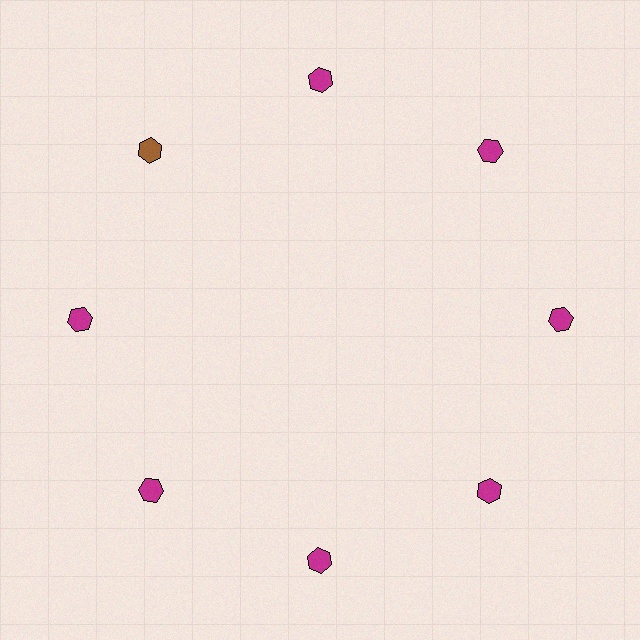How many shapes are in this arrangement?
There are 8 shapes arranged in a ring pattern.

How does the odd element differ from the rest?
It has a different color: brown instead of magenta.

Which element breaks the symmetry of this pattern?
The brown hexagon at roughly the 10 o'clock position breaks the symmetry. All other shapes are magenta hexagons.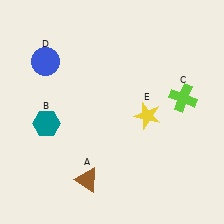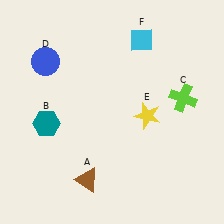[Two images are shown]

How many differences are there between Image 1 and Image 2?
There is 1 difference between the two images.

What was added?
A cyan diamond (F) was added in Image 2.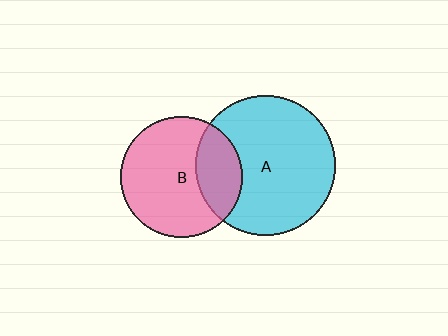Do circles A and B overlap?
Yes.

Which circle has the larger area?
Circle A (cyan).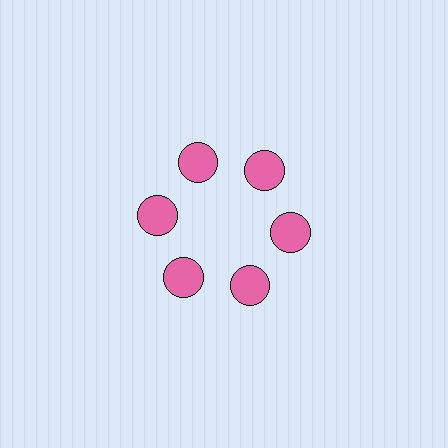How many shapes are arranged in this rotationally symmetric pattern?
There are 6 shapes, arranged in 6 groups of 1.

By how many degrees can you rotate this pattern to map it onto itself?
The pattern maps onto itself every 60 degrees of rotation.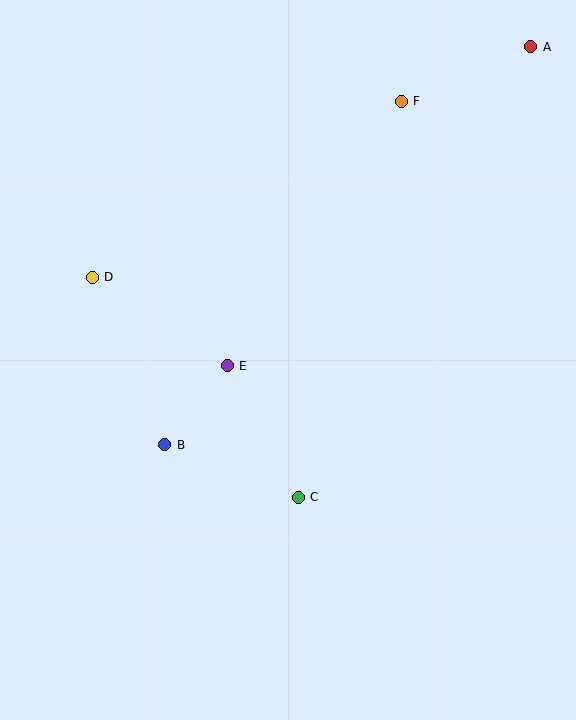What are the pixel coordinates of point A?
Point A is at (531, 47).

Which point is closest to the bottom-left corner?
Point B is closest to the bottom-left corner.